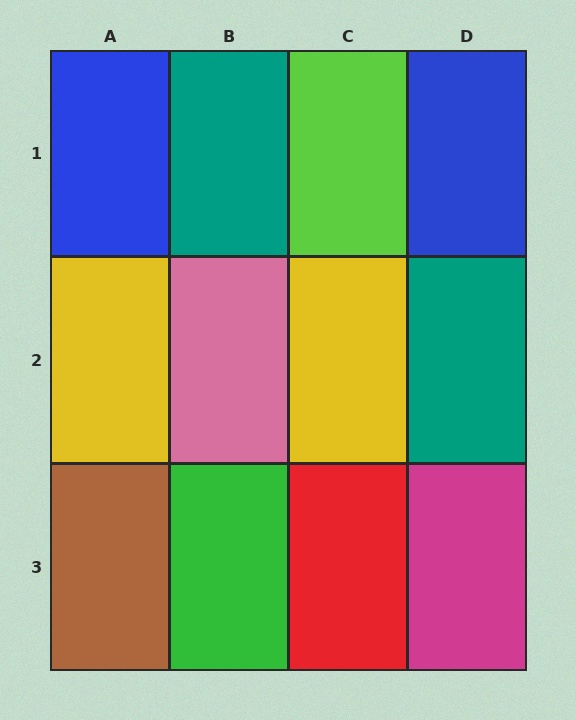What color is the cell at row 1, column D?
Blue.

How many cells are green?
1 cell is green.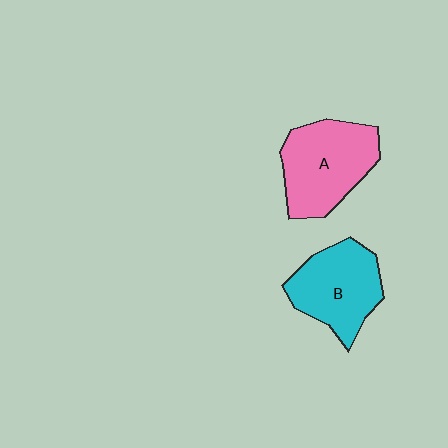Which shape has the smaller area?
Shape B (cyan).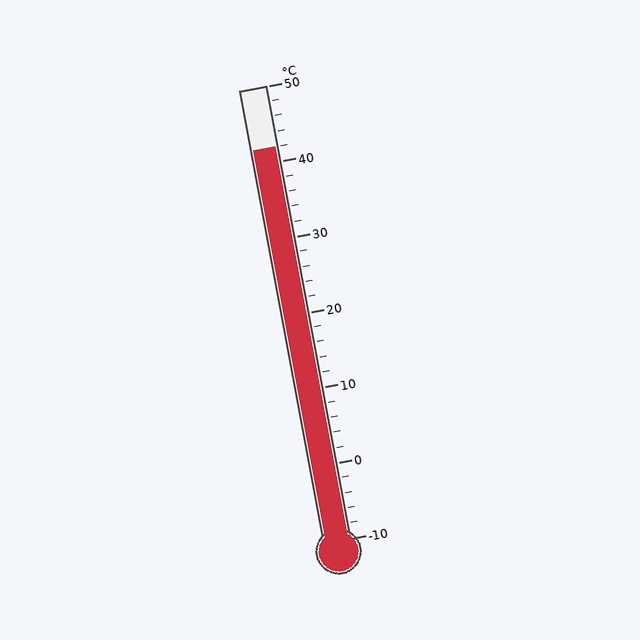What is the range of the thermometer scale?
The thermometer scale ranges from -10°C to 50°C.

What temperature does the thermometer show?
The thermometer shows approximately 42°C.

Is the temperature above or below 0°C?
The temperature is above 0°C.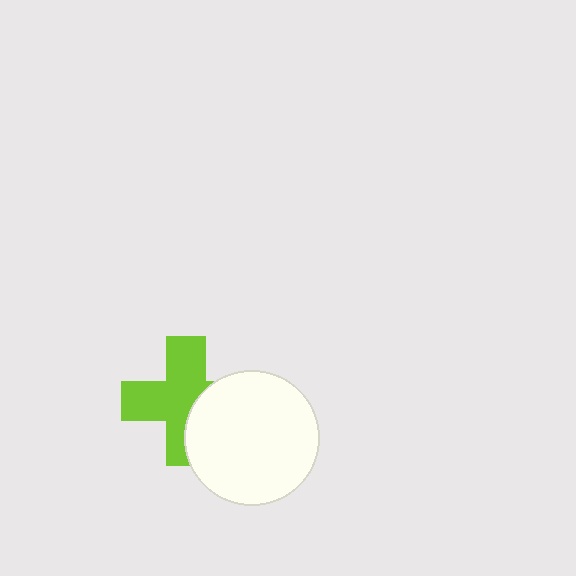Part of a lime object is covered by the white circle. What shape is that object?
It is a cross.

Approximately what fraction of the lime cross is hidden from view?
Roughly 35% of the lime cross is hidden behind the white circle.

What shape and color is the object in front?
The object in front is a white circle.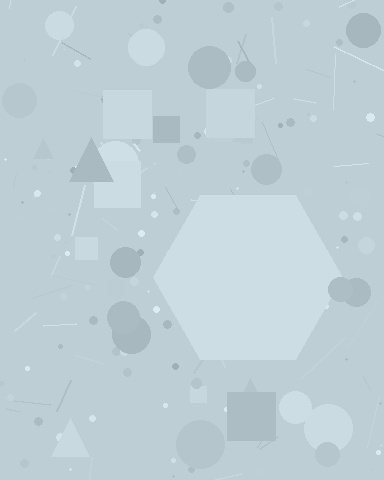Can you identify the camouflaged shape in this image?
The camouflaged shape is a hexagon.